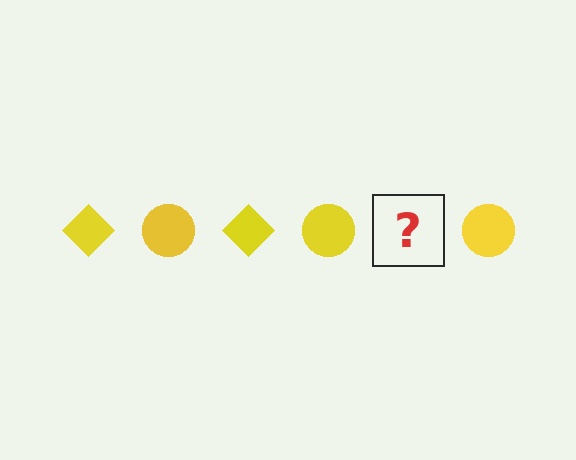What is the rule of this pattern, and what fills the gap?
The rule is that the pattern cycles through diamond, circle shapes in yellow. The gap should be filled with a yellow diamond.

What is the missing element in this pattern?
The missing element is a yellow diamond.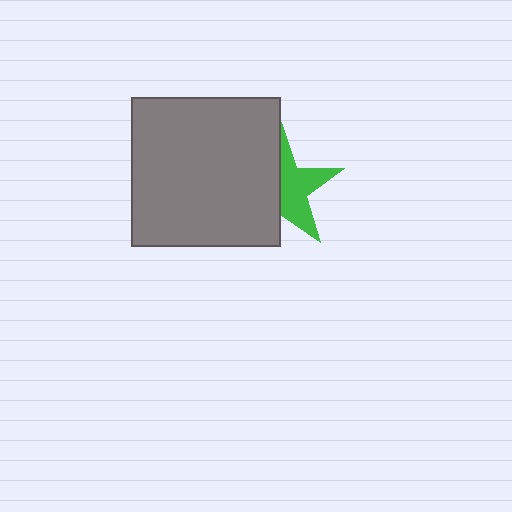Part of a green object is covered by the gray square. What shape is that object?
It is a star.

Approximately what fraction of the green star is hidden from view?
Roughly 50% of the green star is hidden behind the gray square.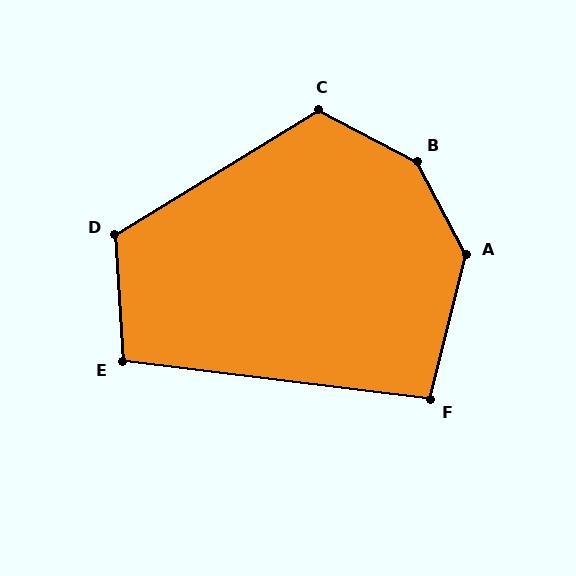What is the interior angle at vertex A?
Approximately 139 degrees (obtuse).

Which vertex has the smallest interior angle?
F, at approximately 97 degrees.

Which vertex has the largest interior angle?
B, at approximately 145 degrees.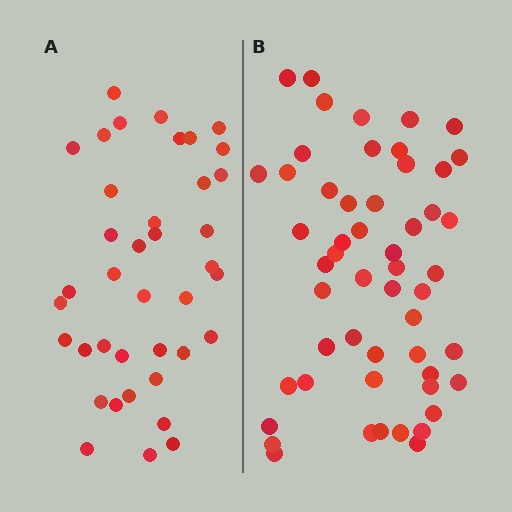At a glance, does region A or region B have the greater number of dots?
Region B (the right region) has more dots.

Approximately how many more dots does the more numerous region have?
Region B has approximately 15 more dots than region A.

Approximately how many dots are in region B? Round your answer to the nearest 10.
About 50 dots. (The exact count is 53, which rounds to 50.)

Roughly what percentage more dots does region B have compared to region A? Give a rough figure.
About 35% more.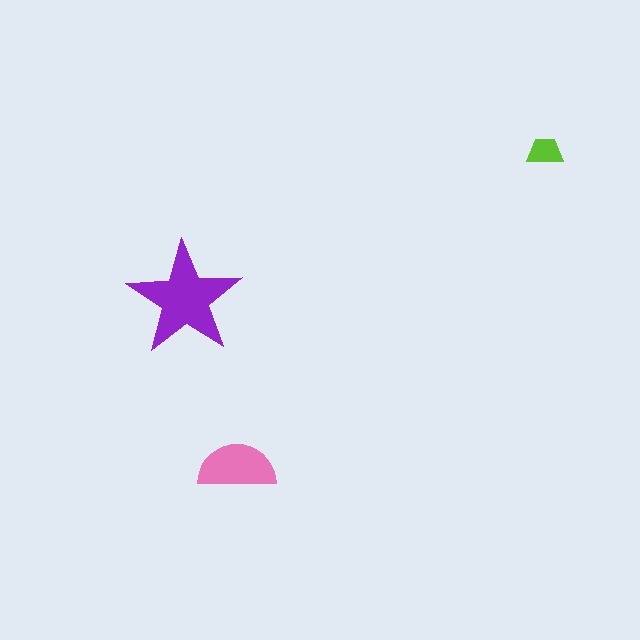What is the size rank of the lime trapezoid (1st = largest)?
3rd.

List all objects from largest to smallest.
The purple star, the pink semicircle, the lime trapezoid.